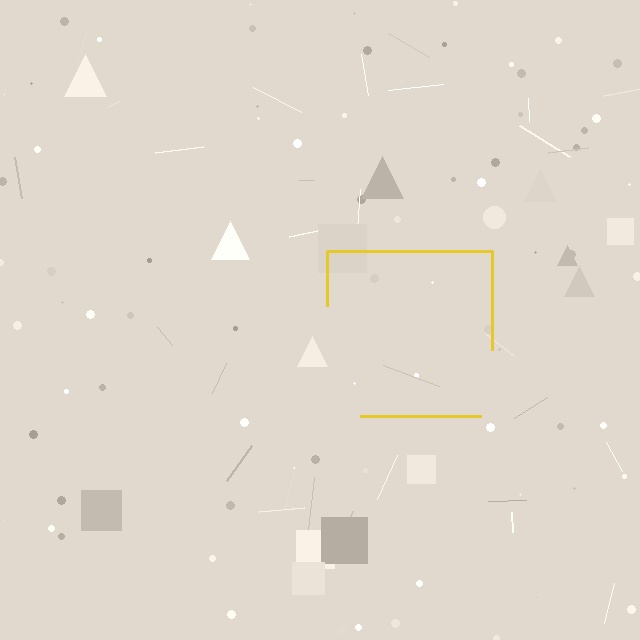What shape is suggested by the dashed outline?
The dashed outline suggests a square.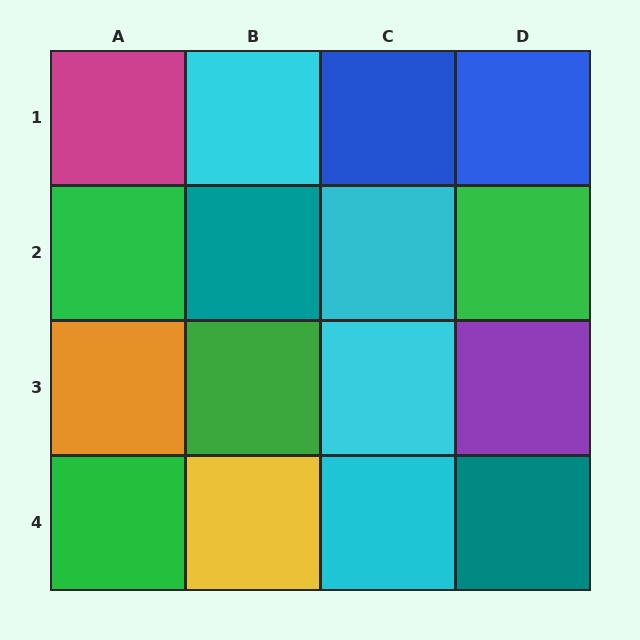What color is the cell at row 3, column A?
Orange.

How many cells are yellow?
1 cell is yellow.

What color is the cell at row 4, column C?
Cyan.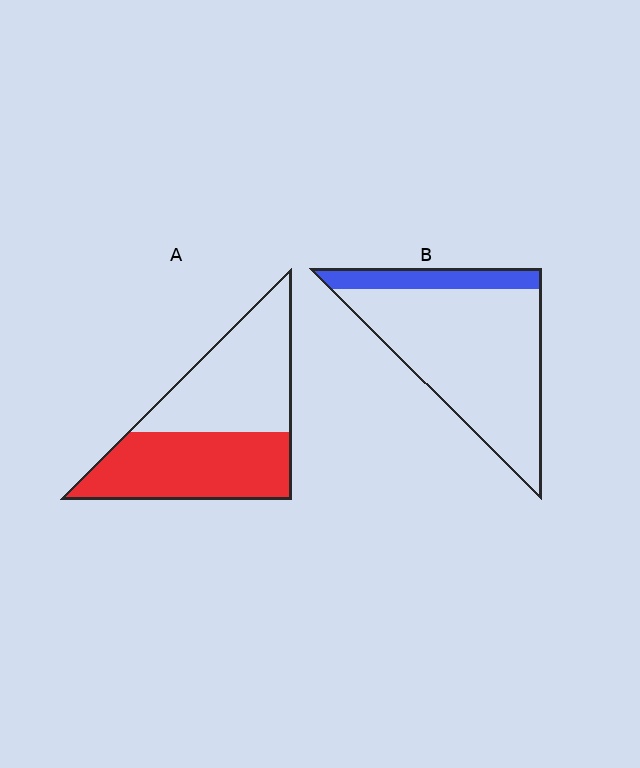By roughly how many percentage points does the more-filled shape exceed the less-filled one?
By roughly 35 percentage points (A over B).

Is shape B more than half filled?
No.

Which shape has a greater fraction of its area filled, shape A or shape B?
Shape A.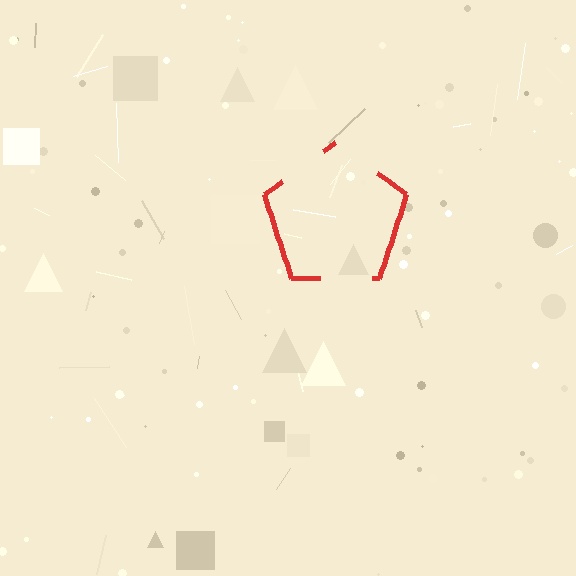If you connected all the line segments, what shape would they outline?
They would outline a pentagon.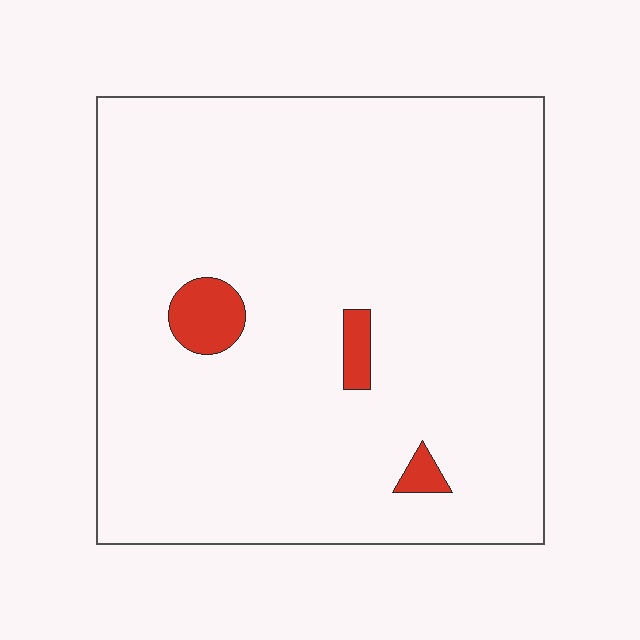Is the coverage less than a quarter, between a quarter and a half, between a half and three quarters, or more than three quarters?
Less than a quarter.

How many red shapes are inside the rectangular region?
3.